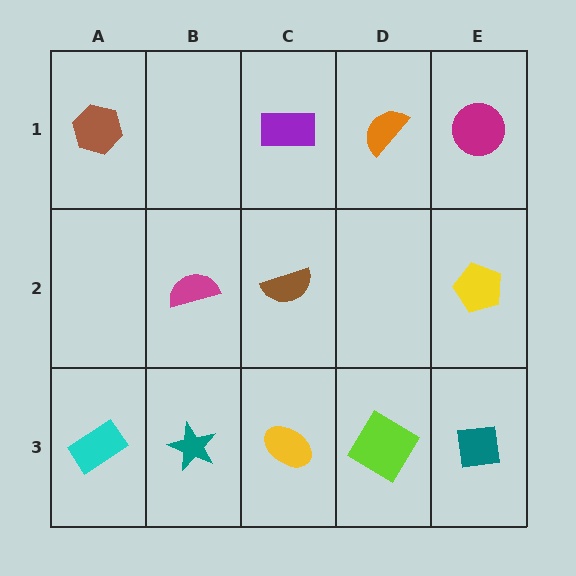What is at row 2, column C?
A brown semicircle.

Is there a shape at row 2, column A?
No, that cell is empty.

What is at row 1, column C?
A purple rectangle.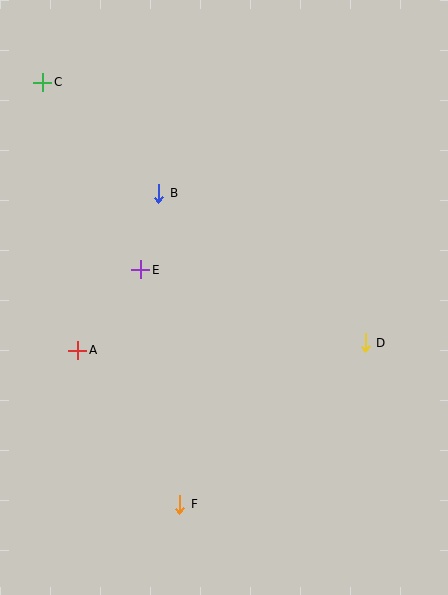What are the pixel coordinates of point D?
Point D is at (365, 343).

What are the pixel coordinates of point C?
Point C is at (43, 82).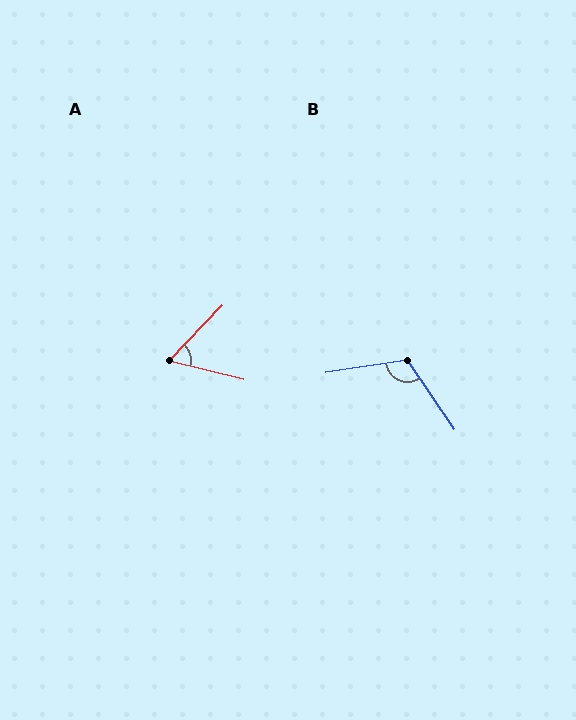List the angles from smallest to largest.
A (60°), B (115°).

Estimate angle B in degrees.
Approximately 115 degrees.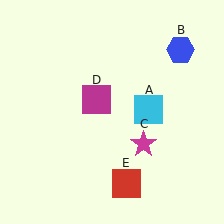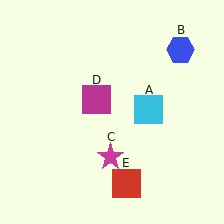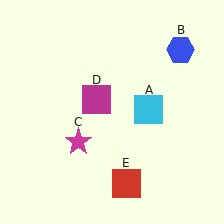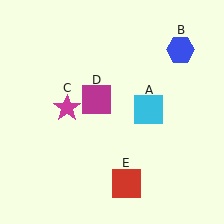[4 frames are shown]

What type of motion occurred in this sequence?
The magenta star (object C) rotated clockwise around the center of the scene.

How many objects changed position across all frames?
1 object changed position: magenta star (object C).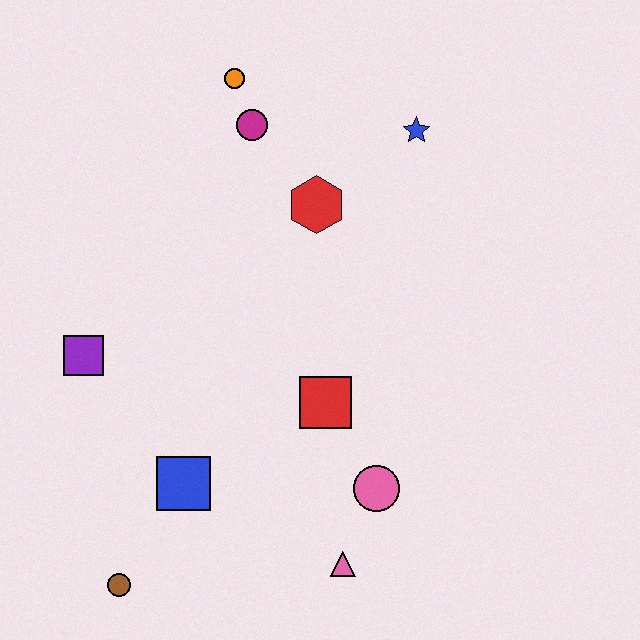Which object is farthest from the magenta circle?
The brown circle is farthest from the magenta circle.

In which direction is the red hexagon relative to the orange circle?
The red hexagon is below the orange circle.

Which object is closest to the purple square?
The blue square is closest to the purple square.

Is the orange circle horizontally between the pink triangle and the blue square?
Yes